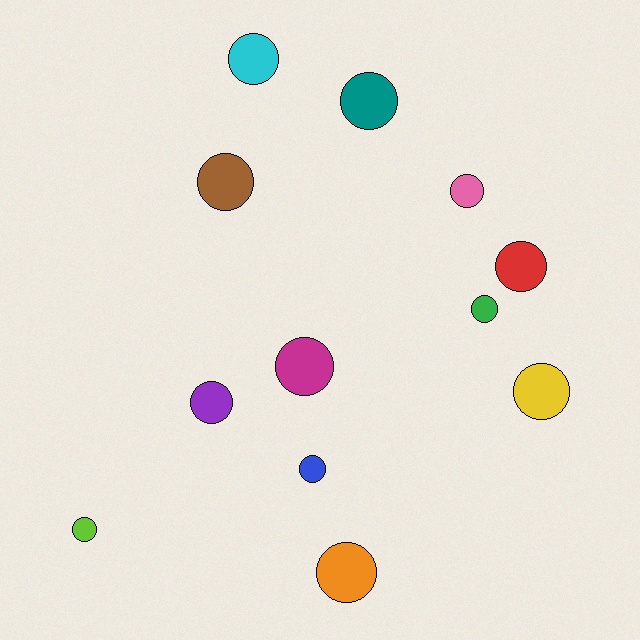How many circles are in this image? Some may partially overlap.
There are 12 circles.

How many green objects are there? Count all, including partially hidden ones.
There is 1 green object.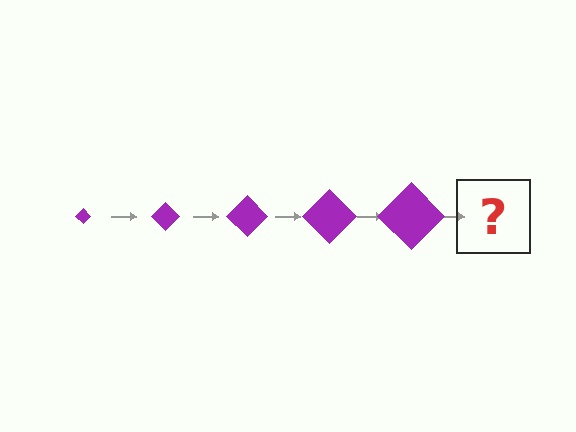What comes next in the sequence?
The next element should be a purple diamond, larger than the previous one.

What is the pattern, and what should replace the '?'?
The pattern is that the diamond gets progressively larger each step. The '?' should be a purple diamond, larger than the previous one.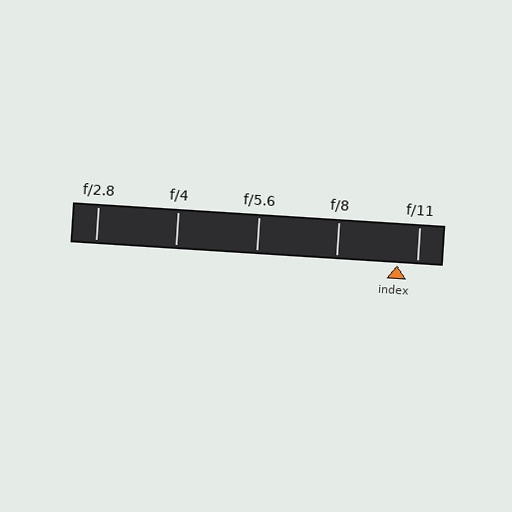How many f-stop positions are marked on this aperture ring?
There are 5 f-stop positions marked.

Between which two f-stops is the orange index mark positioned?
The index mark is between f/8 and f/11.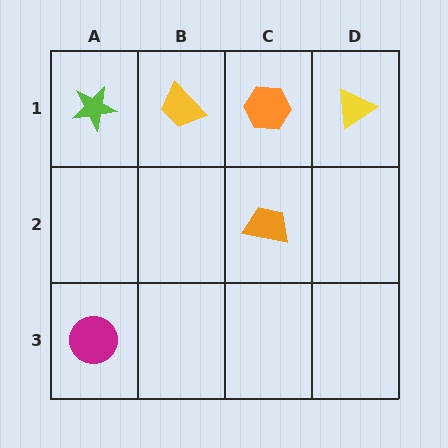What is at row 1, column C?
An orange hexagon.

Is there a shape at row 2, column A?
No, that cell is empty.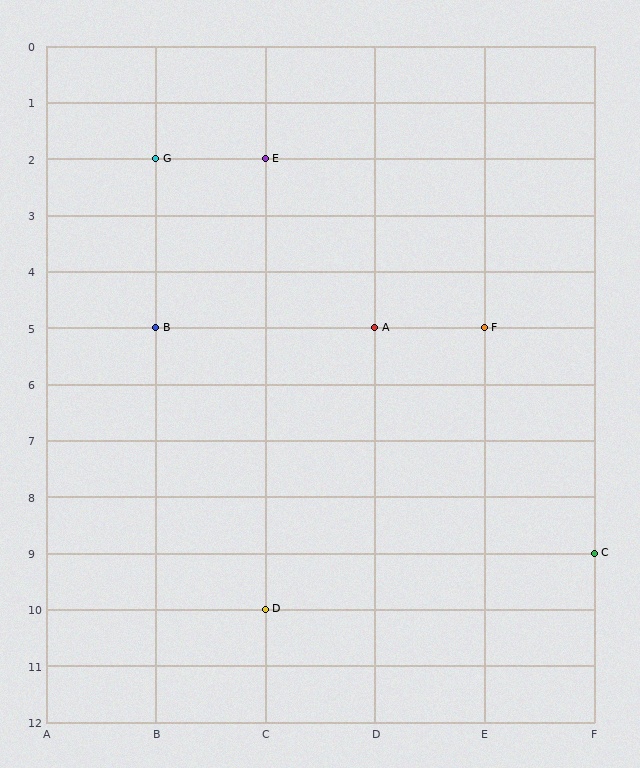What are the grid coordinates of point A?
Point A is at grid coordinates (D, 5).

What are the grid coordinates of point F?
Point F is at grid coordinates (E, 5).